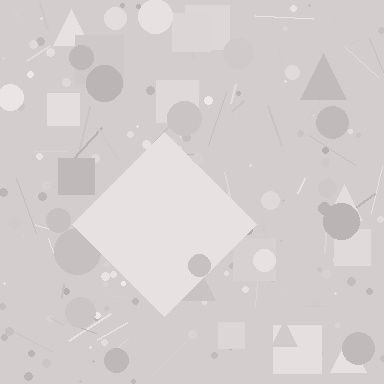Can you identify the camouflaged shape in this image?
The camouflaged shape is a diamond.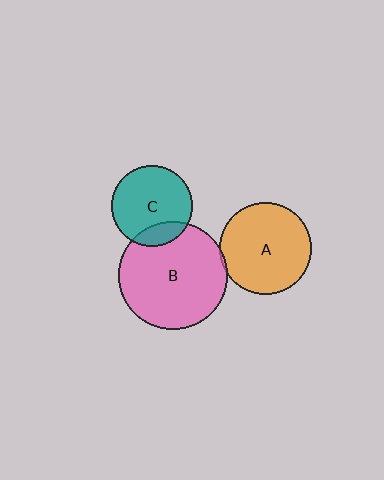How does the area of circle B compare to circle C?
Approximately 1.8 times.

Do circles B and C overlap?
Yes.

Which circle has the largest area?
Circle B (pink).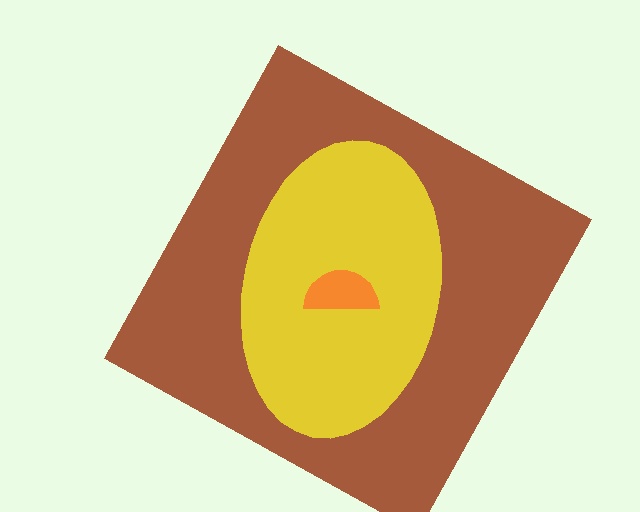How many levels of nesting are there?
3.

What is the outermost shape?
The brown square.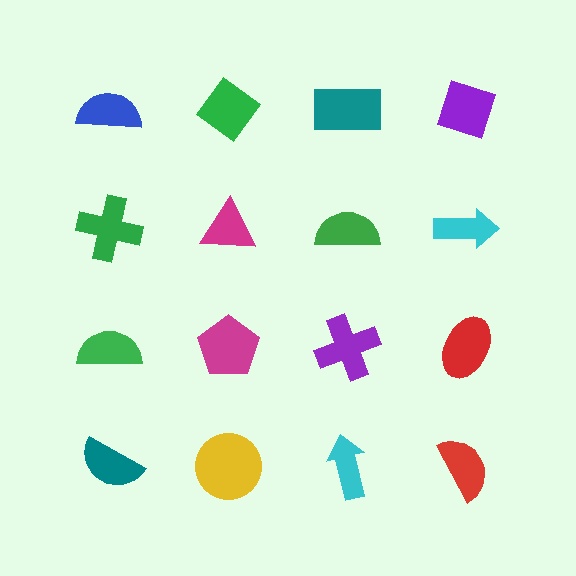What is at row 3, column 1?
A green semicircle.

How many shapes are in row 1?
4 shapes.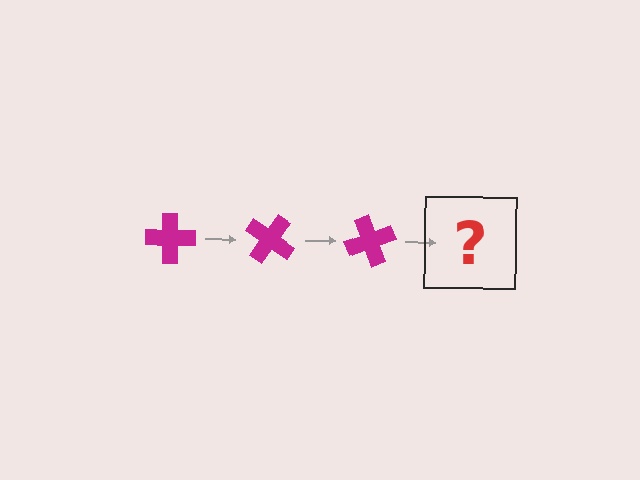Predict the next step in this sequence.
The next step is a magenta cross rotated 105 degrees.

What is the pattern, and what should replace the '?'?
The pattern is that the cross rotates 35 degrees each step. The '?' should be a magenta cross rotated 105 degrees.